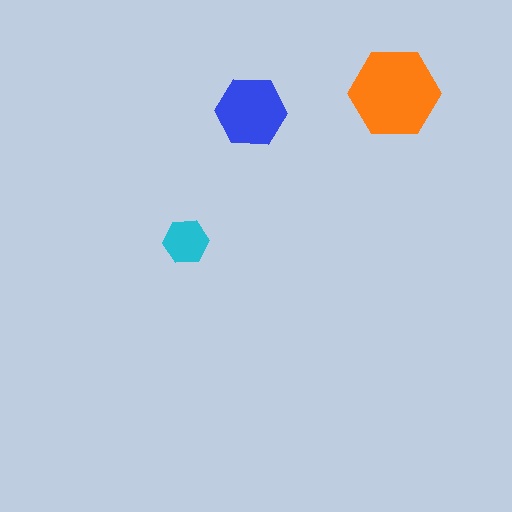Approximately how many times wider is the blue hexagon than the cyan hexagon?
About 1.5 times wider.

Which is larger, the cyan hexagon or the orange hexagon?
The orange one.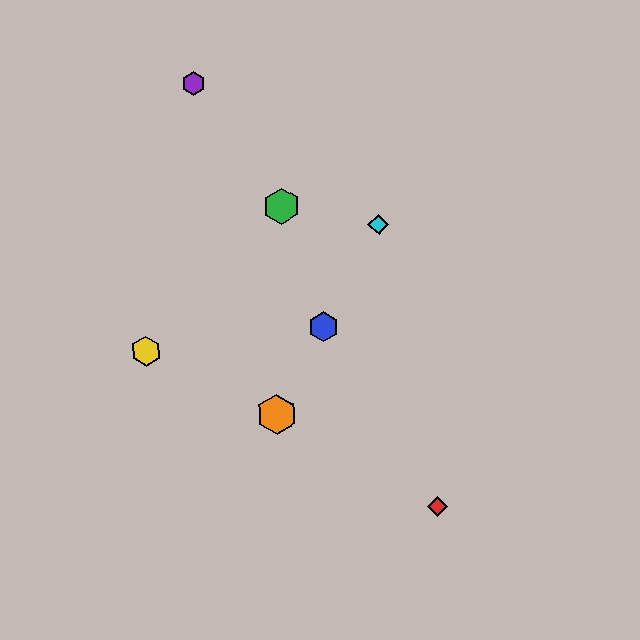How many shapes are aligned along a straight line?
3 shapes (the blue hexagon, the orange hexagon, the cyan diamond) are aligned along a straight line.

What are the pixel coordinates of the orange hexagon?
The orange hexagon is at (277, 414).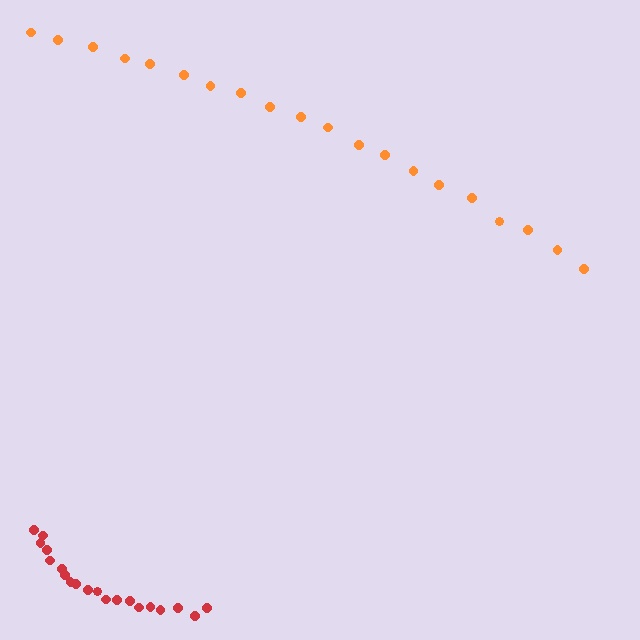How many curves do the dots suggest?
There are 2 distinct paths.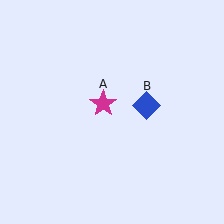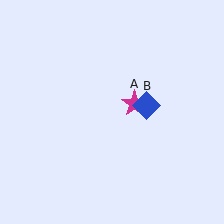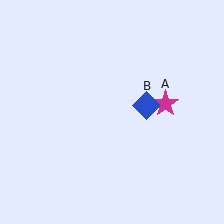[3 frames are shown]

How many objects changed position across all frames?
1 object changed position: magenta star (object A).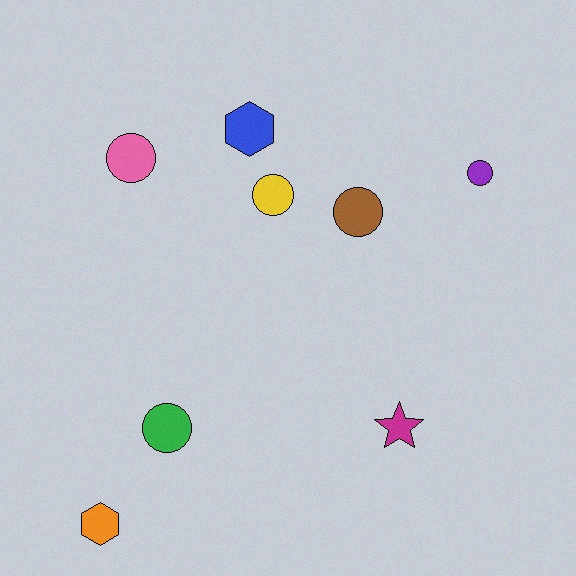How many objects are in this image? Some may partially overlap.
There are 8 objects.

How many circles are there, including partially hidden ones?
There are 5 circles.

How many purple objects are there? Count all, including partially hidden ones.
There is 1 purple object.